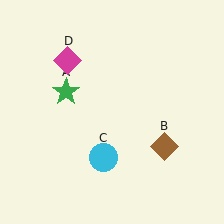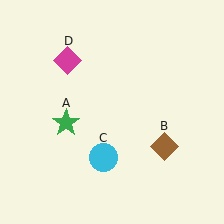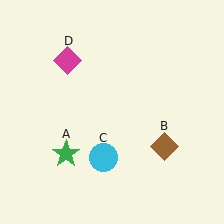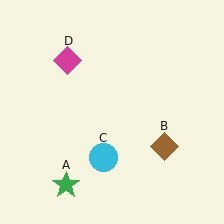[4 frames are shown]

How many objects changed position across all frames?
1 object changed position: green star (object A).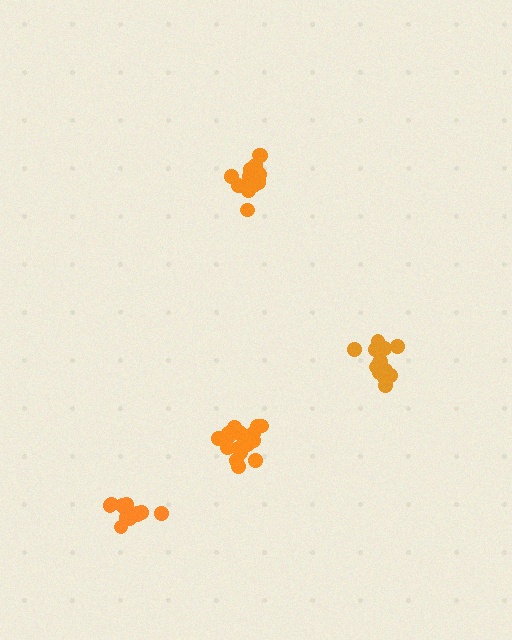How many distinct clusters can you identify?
There are 4 distinct clusters.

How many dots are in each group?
Group 1: 12 dots, Group 2: 18 dots, Group 3: 15 dots, Group 4: 18 dots (63 total).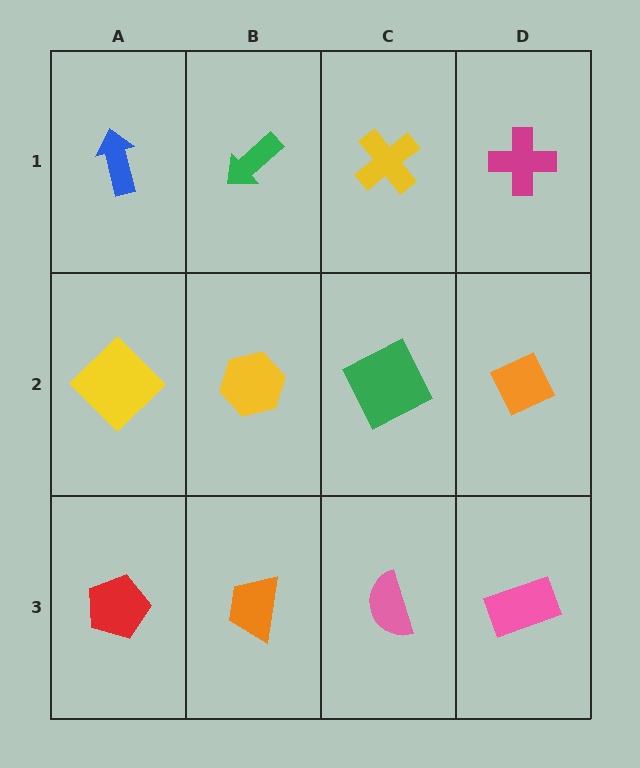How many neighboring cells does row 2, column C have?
4.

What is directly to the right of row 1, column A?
A green arrow.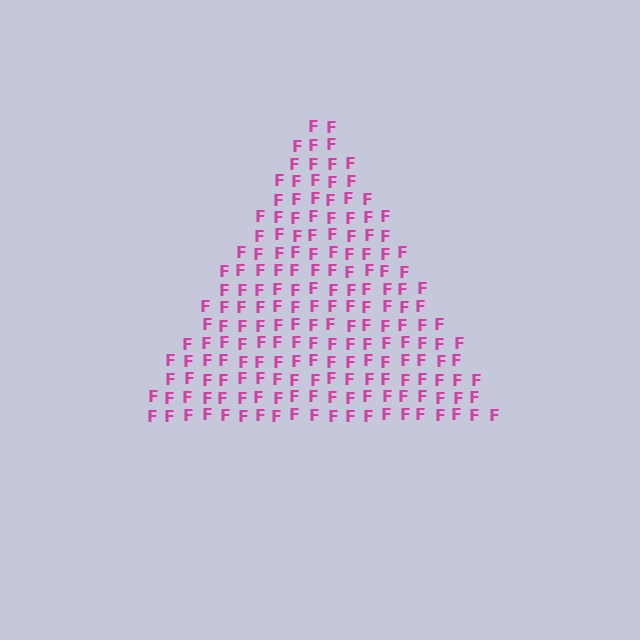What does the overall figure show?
The overall figure shows a triangle.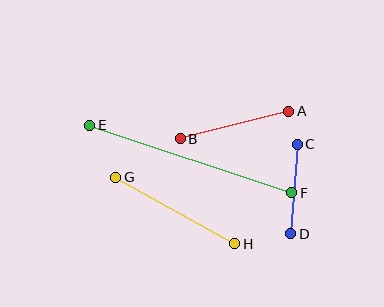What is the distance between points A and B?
The distance is approximately 112 pixels.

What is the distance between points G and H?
The distance is approximately 137 pixels.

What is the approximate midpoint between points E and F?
The midpoint is at approximately (191, 159) pixels.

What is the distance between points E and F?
The distance is approximately 213 pixels.